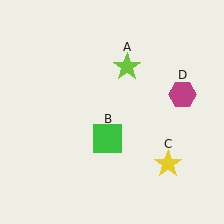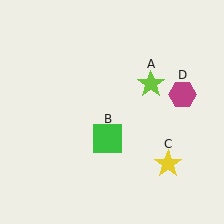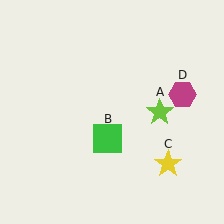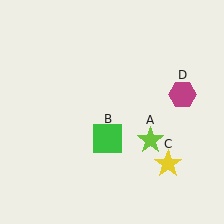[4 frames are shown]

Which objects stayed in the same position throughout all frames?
Green square (object B) and yellow star (object C) and magenta hexagon (object D) remained stationary.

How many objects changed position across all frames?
1 object changed position: lime star (object A).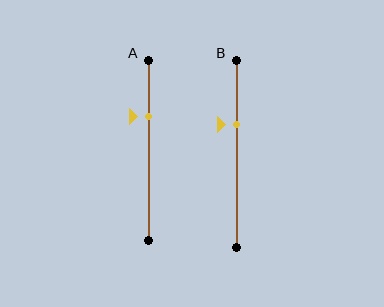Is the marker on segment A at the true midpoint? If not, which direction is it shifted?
No, the marker on segment A is shifted upward by about 19% of the segment length.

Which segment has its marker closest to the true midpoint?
Segment B has its marker closest to the true midpoint.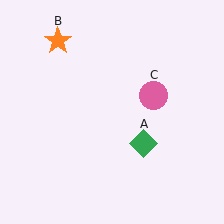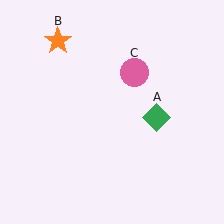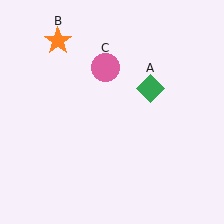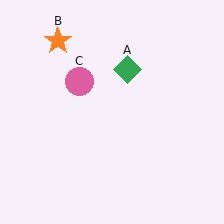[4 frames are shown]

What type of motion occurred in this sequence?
The green diamond (object A), pink circle (object C) rotated counterclockwise around the center of the scene.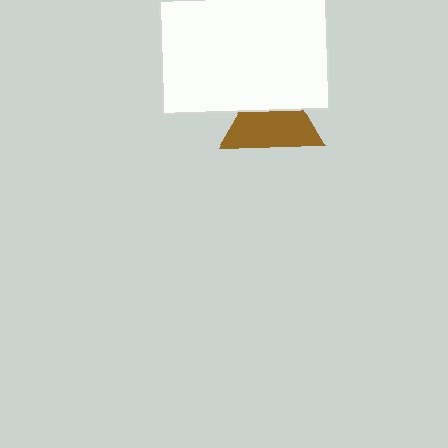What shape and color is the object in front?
The object in front is a white square.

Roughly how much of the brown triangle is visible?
About half of it is visible (roughly 62%).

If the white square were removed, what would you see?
You would see the complete brown triangle.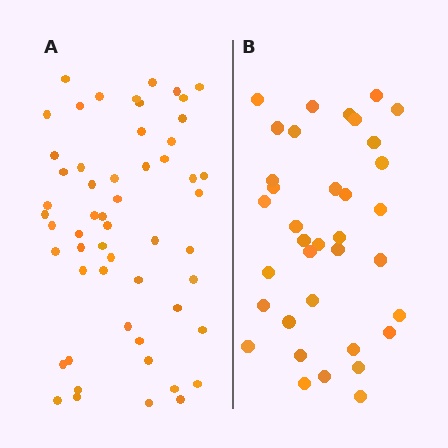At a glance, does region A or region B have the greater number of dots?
Region A (the left region) has more dots.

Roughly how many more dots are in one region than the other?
Region A has approximately 20 more dots than region B.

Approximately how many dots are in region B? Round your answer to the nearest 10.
About 40 dots. (The exact count is 36, which rounds to 40.)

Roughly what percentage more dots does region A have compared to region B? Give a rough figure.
About 55% more.